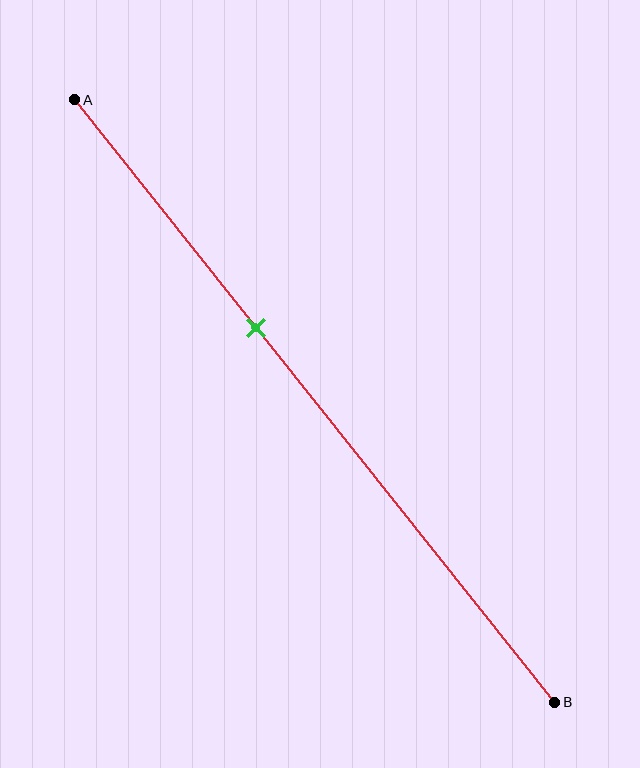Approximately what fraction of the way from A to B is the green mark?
The green mark is approximately 40% of the way from A to B.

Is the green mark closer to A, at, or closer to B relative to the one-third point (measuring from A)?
The green mark is closer to point B than the one-third point of segment AB.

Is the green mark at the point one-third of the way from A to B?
No, the mark is at about 40% from A, not at the 33% one-third point.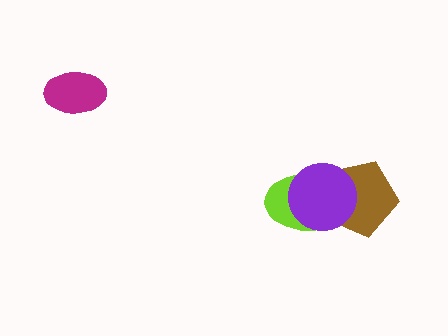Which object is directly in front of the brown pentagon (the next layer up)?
The lime ellipse is directly in front of the brown pentagon.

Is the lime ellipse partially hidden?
Yes, it is partially covered by another shape.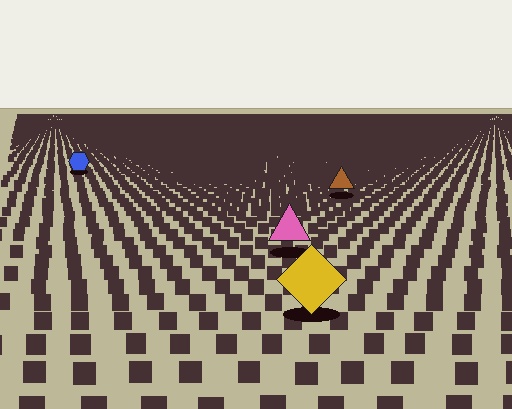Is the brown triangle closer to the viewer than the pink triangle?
No. The pink triangle is closer — you can tell from the texture gradient: the ground texture is coarser near it.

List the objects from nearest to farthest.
From nearest to farthest: the yellow diamond, the pink triangle, the brown triangle, the blue hexagon.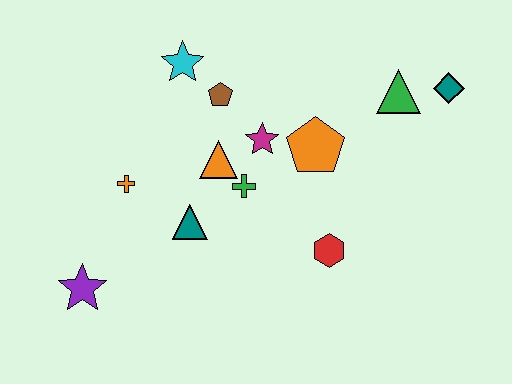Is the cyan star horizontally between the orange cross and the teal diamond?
Yes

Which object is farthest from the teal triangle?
The teal diamond is farthest from the teal triangle.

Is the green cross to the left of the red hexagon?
Yes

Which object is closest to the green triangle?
The teal diamond is closest to the green triangle.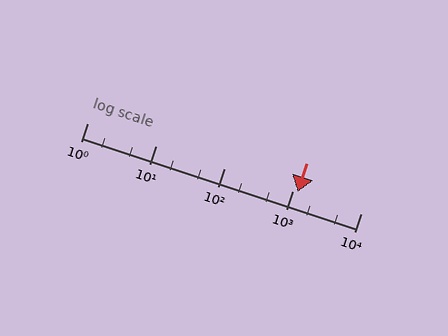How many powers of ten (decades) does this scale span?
The scale spans 4 decades, from 1 to 10000.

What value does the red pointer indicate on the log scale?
The pointer indicates approximately 1200.